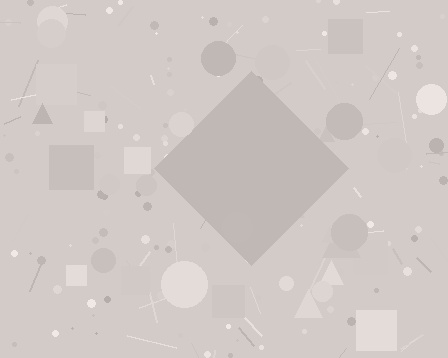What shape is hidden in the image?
A diamond is hidden in the image.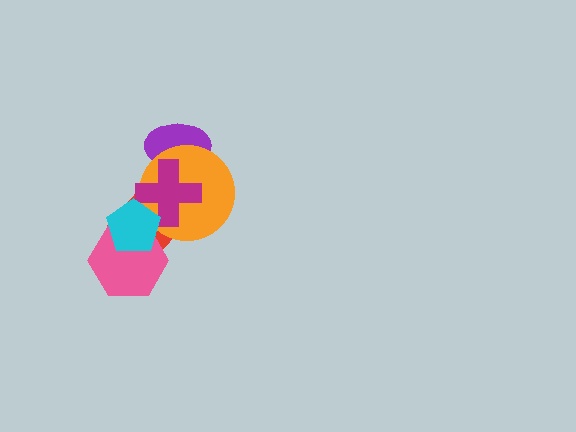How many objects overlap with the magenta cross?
4 objects overlap with the magenta cross.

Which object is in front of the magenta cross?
The cyan pentagon is in front of the magenta cross.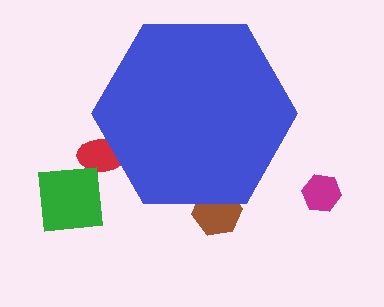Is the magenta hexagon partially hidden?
No, the magenta hexagon is fully visible.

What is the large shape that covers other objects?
A blue hexagon.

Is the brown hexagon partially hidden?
Yes, the brown hexagon is partially hidden behind the blue hexagon.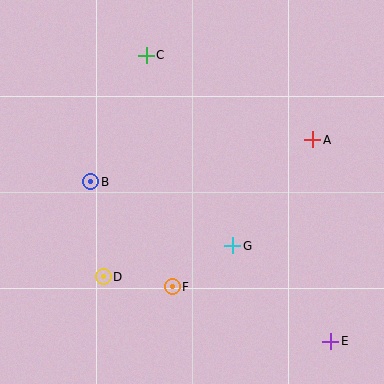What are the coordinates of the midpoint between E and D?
The midpoint between E and D is at (217, 309).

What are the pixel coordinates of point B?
Point B is at (91, 182).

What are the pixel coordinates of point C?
Point C is at (146, 55).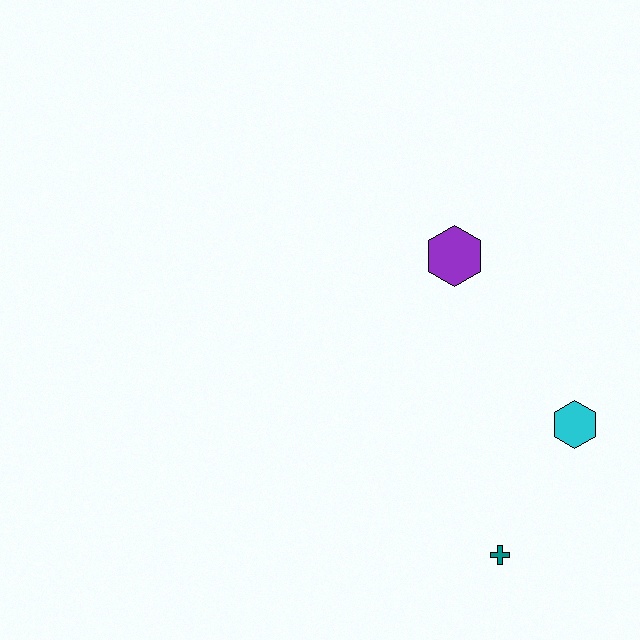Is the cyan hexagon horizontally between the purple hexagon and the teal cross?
No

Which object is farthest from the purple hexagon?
The teal cross is farthest from the purple hexagon.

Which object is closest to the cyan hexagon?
The teal cross is closest to the cyan hexagon.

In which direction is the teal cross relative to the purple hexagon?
The teal cross is below the purple hexagon.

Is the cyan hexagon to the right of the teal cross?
Yes